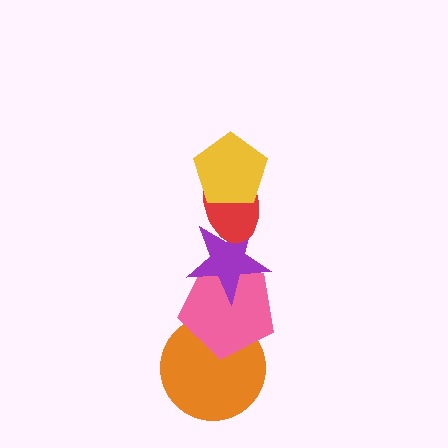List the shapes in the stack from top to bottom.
From top to bottom: the yellow pentagon, the red ellipse, the purple star, the pink pentagon, the orange circle.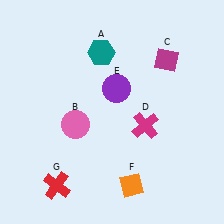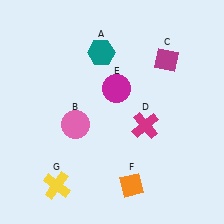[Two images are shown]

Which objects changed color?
E changed from purple to magenta. G changed from red to yellow.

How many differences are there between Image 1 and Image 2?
There are 2 differences between the two images.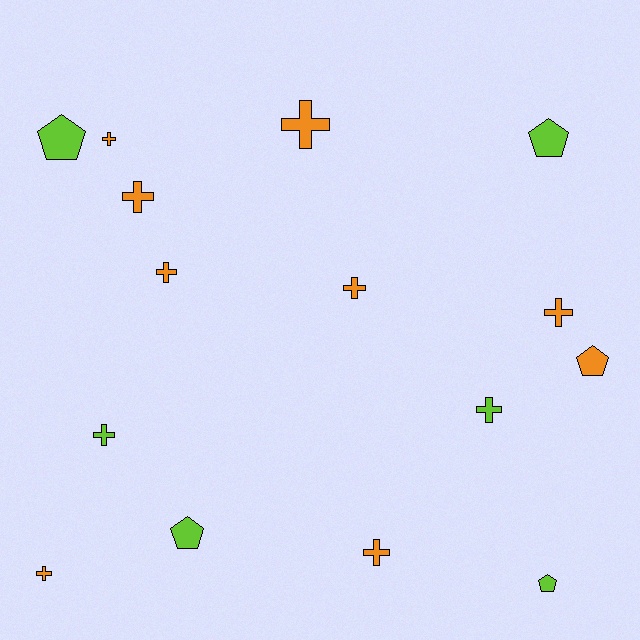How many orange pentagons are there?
There is 1 orange pentagon.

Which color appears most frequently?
Orange, with 9 objects.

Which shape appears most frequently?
Cross, with 10 objects.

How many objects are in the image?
There are 15 objects.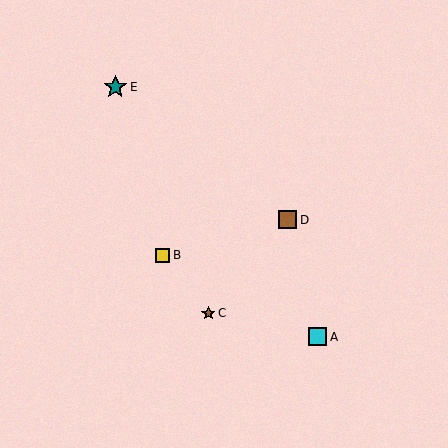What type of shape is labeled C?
Shape C is a brown star.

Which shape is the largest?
The teal star (labeled E) is the largest.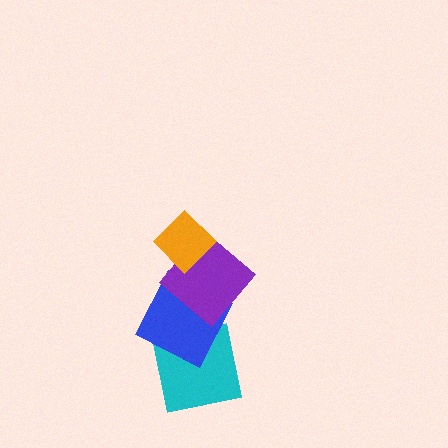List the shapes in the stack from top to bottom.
From top to bottom: the orange diamond, the purple diamond, the blue square, the cyan square.